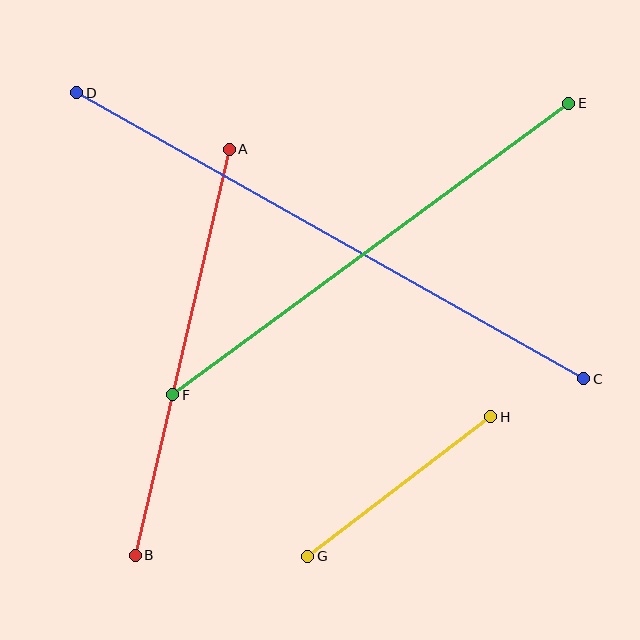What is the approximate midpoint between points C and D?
The midpoint is at approximately (330, 236) pixels.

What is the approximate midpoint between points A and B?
The midpoint is at approximately (182, 352) pixels.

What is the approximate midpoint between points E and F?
The midpoint is at approximately (371, 249) pixels.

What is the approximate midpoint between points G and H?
The midpoint is at approximately (399, 486) pixels.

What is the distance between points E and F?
The distance is approximately 492 pixels.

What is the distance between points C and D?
The distance is approximately 582 pixels.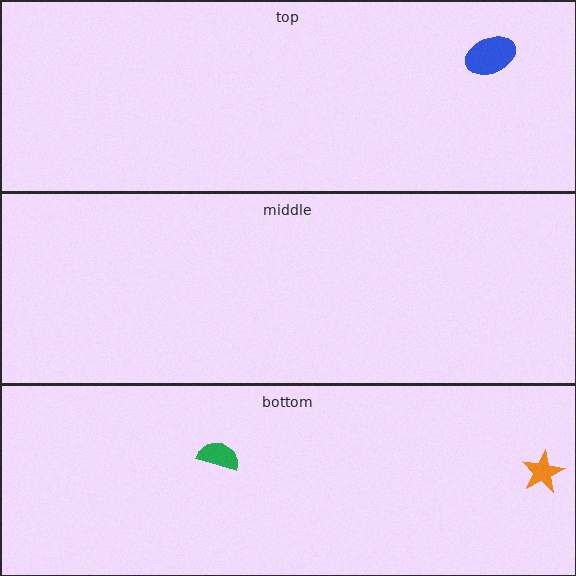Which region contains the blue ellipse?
The top region.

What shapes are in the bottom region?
The orange star, the green semicircle.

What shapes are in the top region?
The blue ellipse.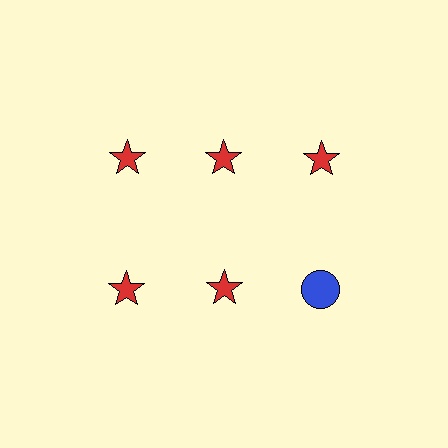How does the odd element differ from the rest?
It differs in both color (blue instead of red) and shape (circle instead of star).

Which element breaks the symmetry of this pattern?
The blue circle in the second row, center column breaks the symmetry. All other shapes are red stars.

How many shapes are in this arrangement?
There are 6 shapes arranged in a grid pattern.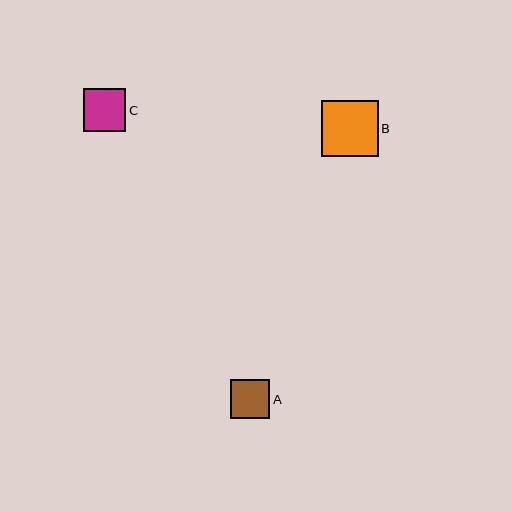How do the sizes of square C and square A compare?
Square C and square A are approximately the same size.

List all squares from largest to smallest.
From largest to smallest: B, C, A.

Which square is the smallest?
Square A is the smallest with a size of approximately 40 pixels.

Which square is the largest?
Square B is the largest with a size of approximately 56 pixels.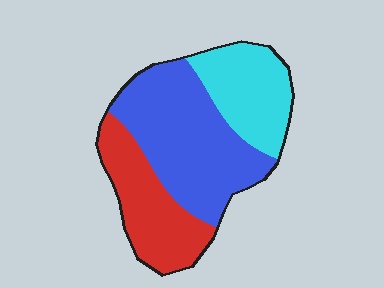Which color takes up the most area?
Blue, at roughly 45%.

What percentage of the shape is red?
Red takes up about one quarter (1/4) of the shape.